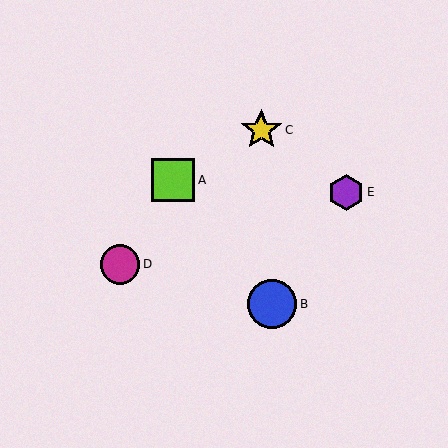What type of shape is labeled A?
Shape A is a lime square.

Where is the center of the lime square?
The center of the lime square is at (173, 180).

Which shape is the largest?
The blue circle (labeled B) is the largest.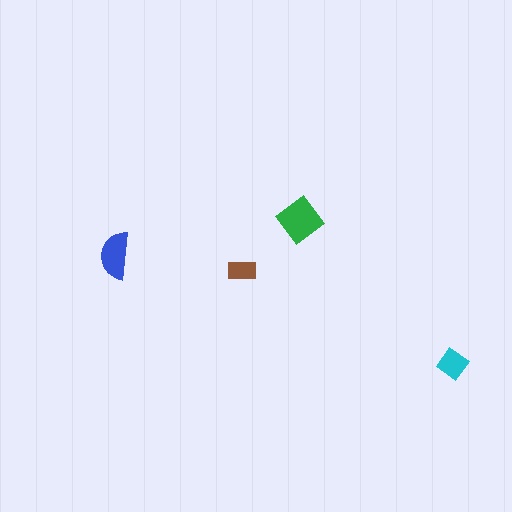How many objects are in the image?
There are 4 objects in the image.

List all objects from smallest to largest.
The brown rectangle, the cyan diamond, the blue semicircle, the green diamond.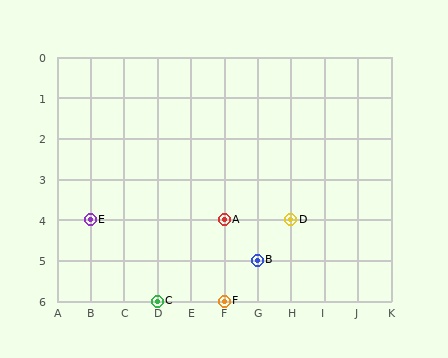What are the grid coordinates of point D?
Point D is at grid coordinates (H, 4).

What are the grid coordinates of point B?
Point B is at grid coordinates (G, 5).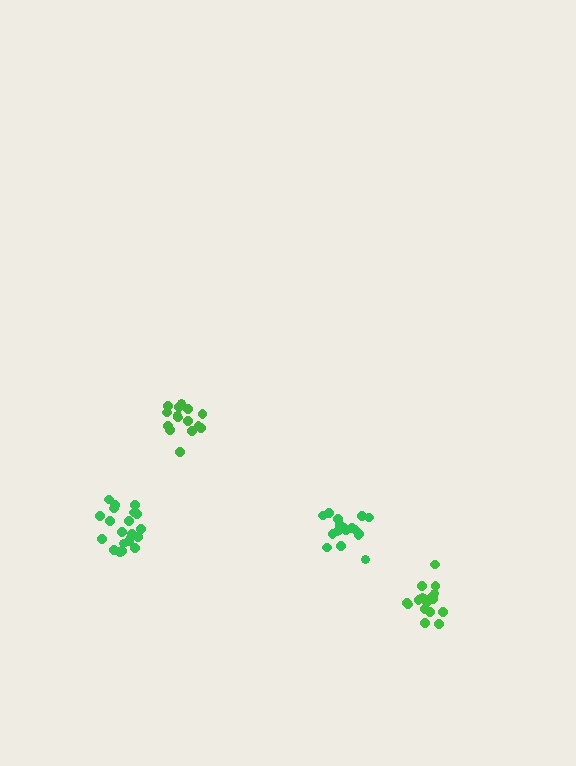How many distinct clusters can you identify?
There are 4 distinct clusters.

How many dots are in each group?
Group 1: 21 dots, Group 2: 19 dots, Group 3: 18 dots, Group 4: 15 dots (73 total).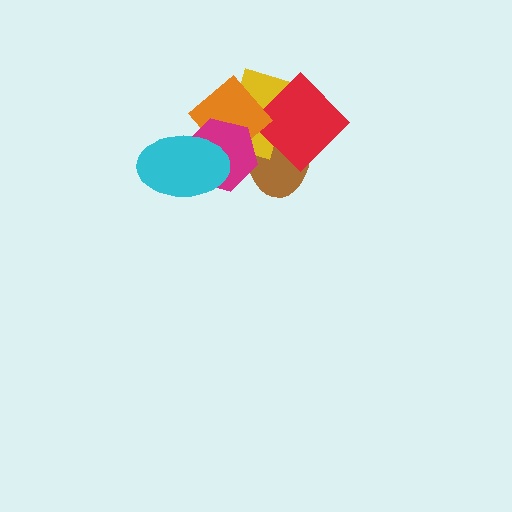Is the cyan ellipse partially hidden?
No, no other shape covers it.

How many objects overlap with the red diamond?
3 objects overlap with the red diamond.